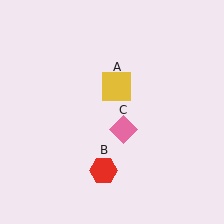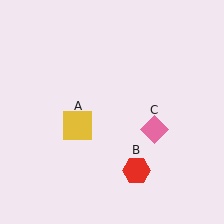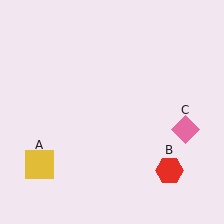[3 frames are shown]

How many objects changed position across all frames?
3 objects changed position: yellow square (object A), red hexagon (object B), pink diamond (object C).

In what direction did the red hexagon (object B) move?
The red hexagon (object B) moved right.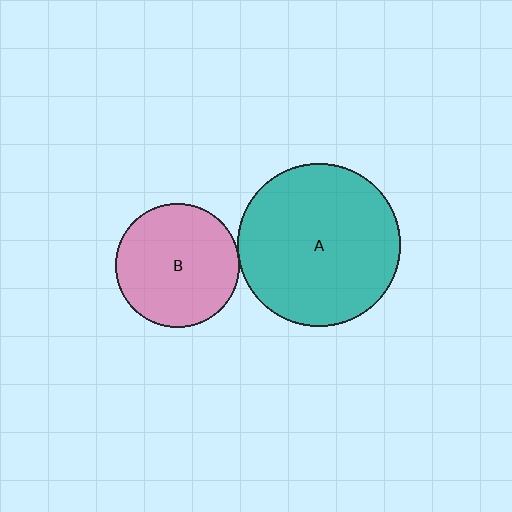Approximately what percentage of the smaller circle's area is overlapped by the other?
Approximately 5%.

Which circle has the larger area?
Circle A (teal).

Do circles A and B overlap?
Yes.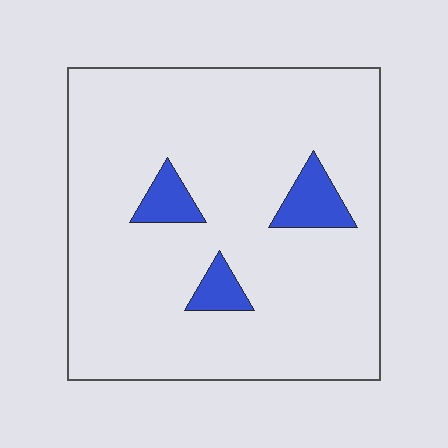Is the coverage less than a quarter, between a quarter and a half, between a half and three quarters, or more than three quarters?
Less than a quarter.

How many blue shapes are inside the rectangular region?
3.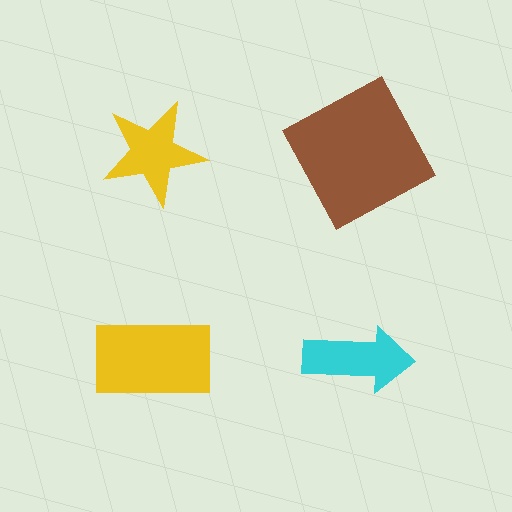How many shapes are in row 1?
2 shapes.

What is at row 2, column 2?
A cyan arrow.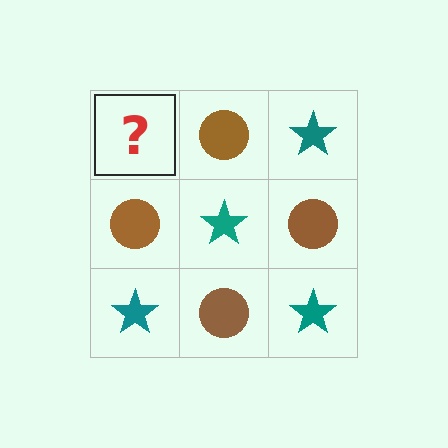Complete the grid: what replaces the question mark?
The question mark should be replaced with a teal star.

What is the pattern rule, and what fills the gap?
The rule is that it alternates teal star and brown circle in a checkerboard pattern. The gap should be filled with a teal star.